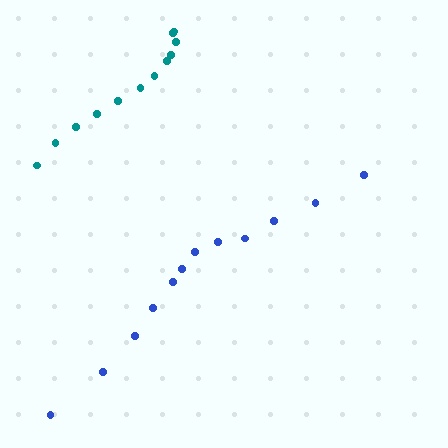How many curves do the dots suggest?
There are 2 distinct paths.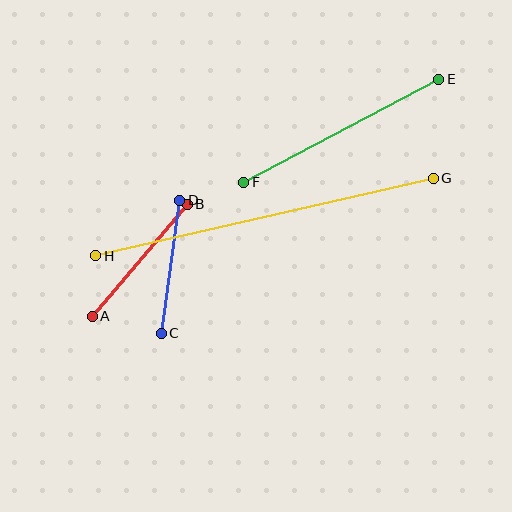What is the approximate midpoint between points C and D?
The midpoint is at approximately (170, 267) pixels.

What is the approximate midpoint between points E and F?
The midpoint is at approximately (341, 131) pixels.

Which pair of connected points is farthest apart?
Points G and H are farthest apart.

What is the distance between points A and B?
The distance is approximately 147 pixels.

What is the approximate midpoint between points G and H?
The midpoint is at approximately (265, 217) pixels.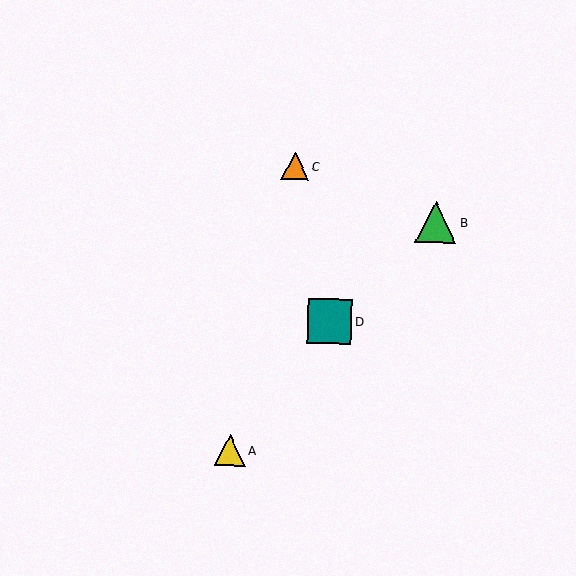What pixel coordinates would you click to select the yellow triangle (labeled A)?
Click at (230, 451) to select the yellow triangle A.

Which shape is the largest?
The teal square (labeled D) is the largest.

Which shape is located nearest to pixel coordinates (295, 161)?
The orange triangle (labeled C) at (295, 166) is nearest to that location.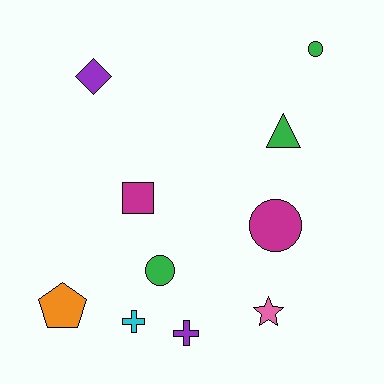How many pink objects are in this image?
There is 1 pink object.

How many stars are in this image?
There is 1 star.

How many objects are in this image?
There are 10 objects.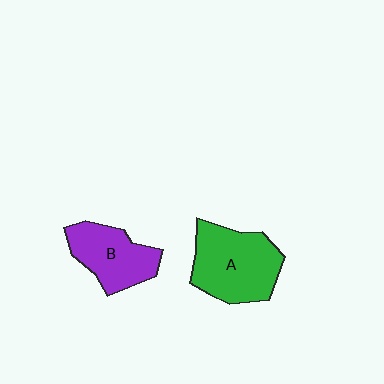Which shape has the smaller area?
Shape B (purple).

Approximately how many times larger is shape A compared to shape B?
Approximately 1.3 times.